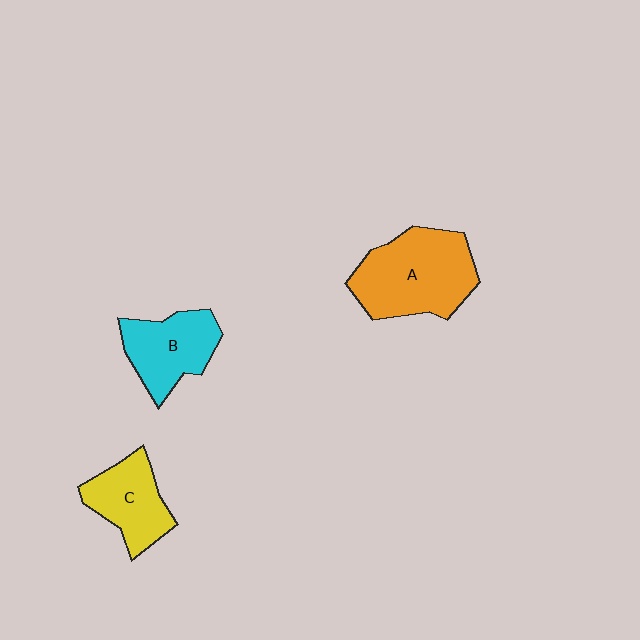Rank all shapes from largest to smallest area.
From largest to smallest: A (orange), B (cyan), C (yellow).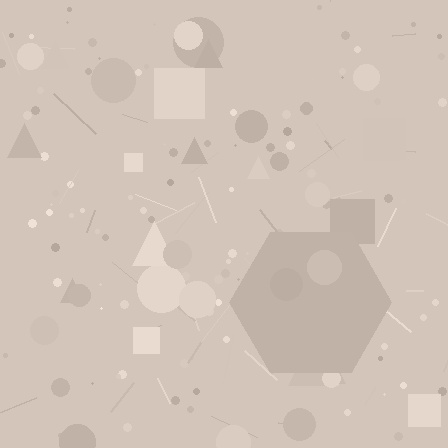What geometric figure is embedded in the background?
A hexagon is embedded in the background.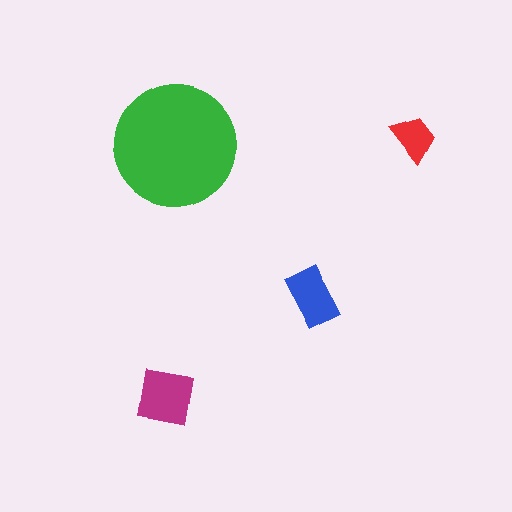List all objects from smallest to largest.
The red trapezoid, the blue rectangle, the magenta square, the green circle.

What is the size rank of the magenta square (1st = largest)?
2nd.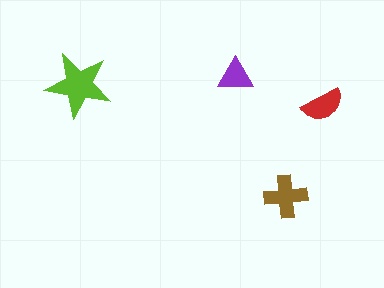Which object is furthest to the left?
The lime star is leftmost.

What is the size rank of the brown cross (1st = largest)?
2nd.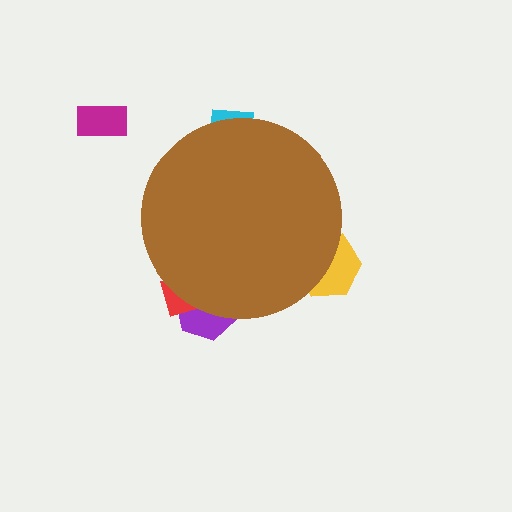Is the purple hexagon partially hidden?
Yes, the purple hexagon is partially hidden behind the brown circle.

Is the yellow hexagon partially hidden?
Yes, the yellow hexagon is partially hidden behind the brown circle.